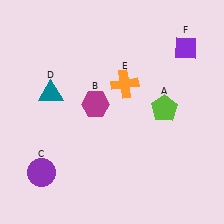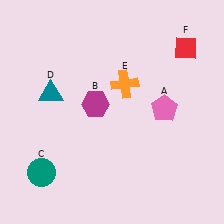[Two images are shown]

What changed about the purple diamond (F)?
In Image 1, F is purple. In Image 2, it changed to red.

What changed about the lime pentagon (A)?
In Image 1, A is lime. In Image 2, it changed to pink.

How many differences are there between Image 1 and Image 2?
There are 3 differences between the two images.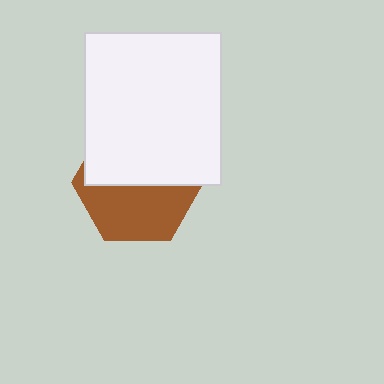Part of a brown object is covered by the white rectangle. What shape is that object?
It is a hexagon.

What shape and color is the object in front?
The object in front is a white rectangle.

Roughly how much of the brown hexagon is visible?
About half of it is visible (roughly 49%).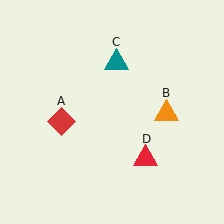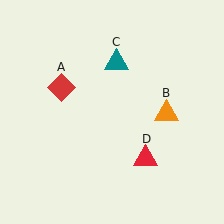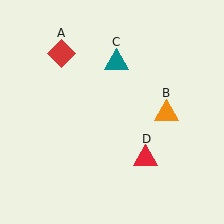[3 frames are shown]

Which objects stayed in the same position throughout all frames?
Orange triangle (object B) and teal triangle (object C) and red triangle (object D) remained stationary.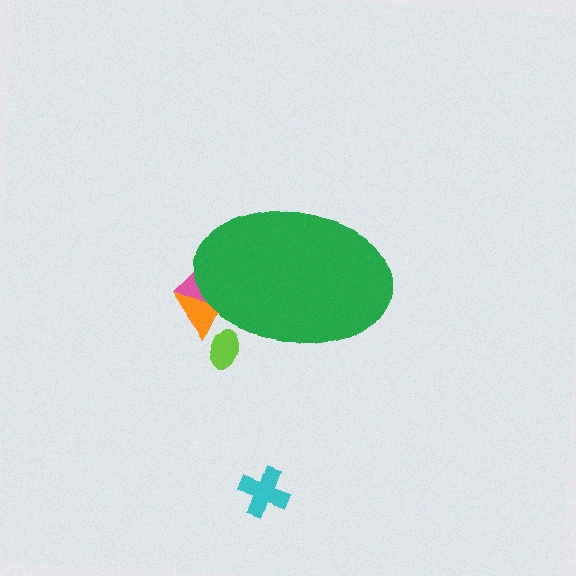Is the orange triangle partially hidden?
Yes, the orange triangle is partially hidden behind the green ellipse.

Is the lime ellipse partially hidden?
Yes, the lime ellipse is partially hidden behind the green ellipse.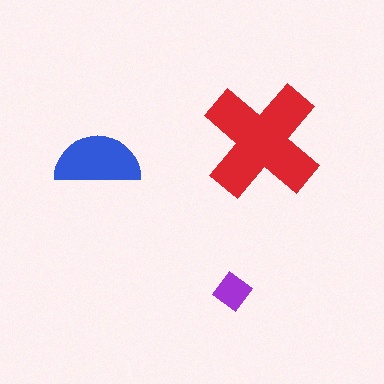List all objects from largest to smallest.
The red cross, the blue semicircle, the purple diamond.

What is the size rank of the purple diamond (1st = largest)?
3rd.